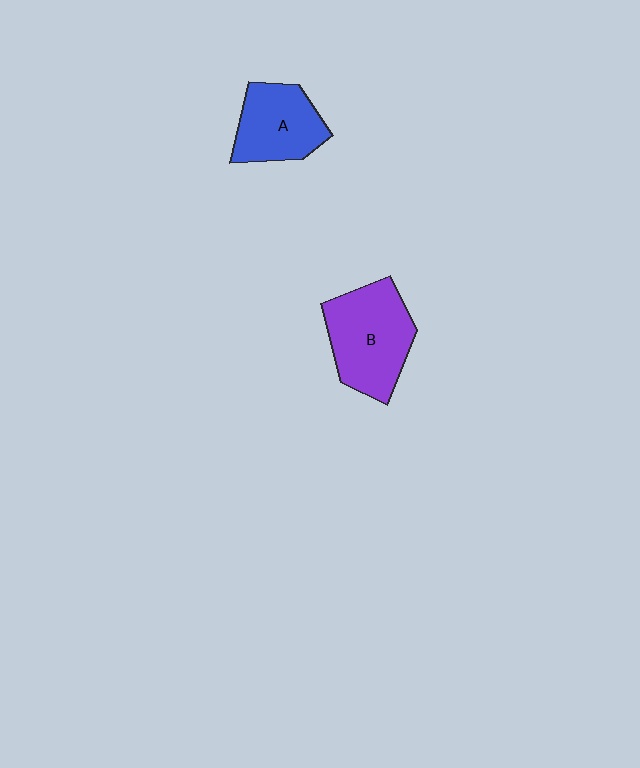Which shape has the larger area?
Shape B (purple).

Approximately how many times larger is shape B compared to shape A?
Approximately 1.3 times.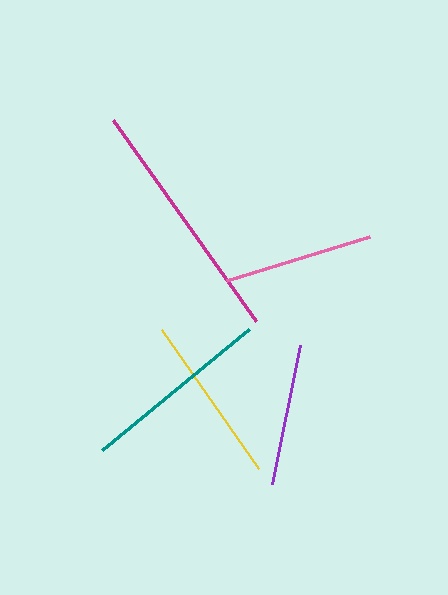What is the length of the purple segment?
The purple segment is approximately 142 pixels long.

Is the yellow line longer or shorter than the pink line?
The yellow line is longer than the pink line.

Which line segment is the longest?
The magenta line is the longest at approximately 247 pixels.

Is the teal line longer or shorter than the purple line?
The teal line is longer than the purple line.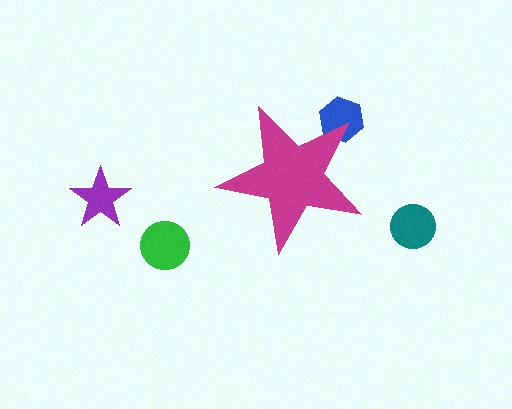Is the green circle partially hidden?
No, the green circle is fully visible.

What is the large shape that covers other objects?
A magenta star.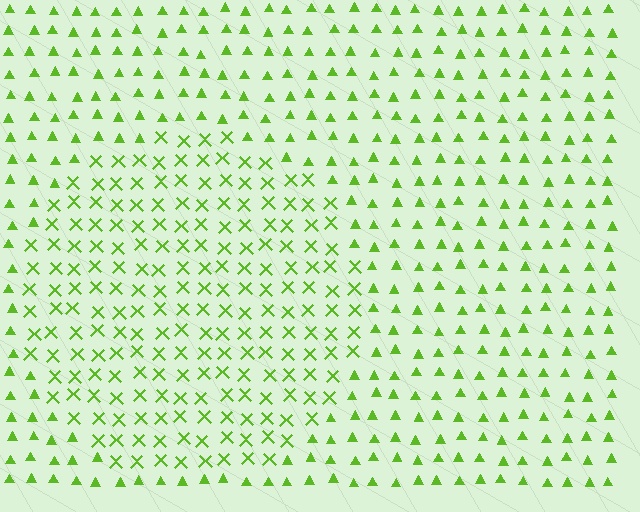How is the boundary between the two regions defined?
The boundary is defined by a change in element shape: X marks inside vs. triangles outside. All elements share the same color and spacing.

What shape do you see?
I see a circle.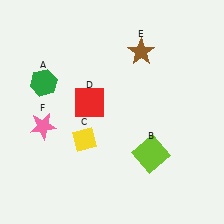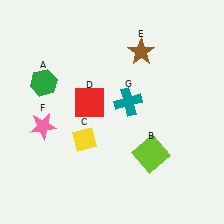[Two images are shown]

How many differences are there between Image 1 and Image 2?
There is 1 difference between the two images.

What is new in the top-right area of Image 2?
A teal cross (G) was added in the top-right area of Image 2.